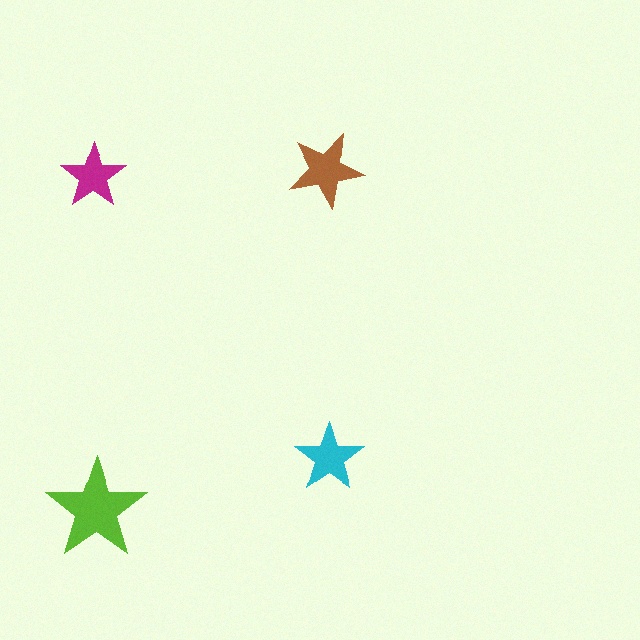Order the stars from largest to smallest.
the lime one, the brown one, the cyan one, the magenta one.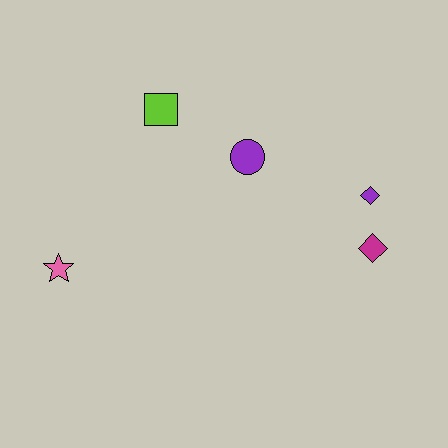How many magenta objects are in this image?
There is 1 magenta object.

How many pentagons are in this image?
There are no pentagons.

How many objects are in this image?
There are 5 objects.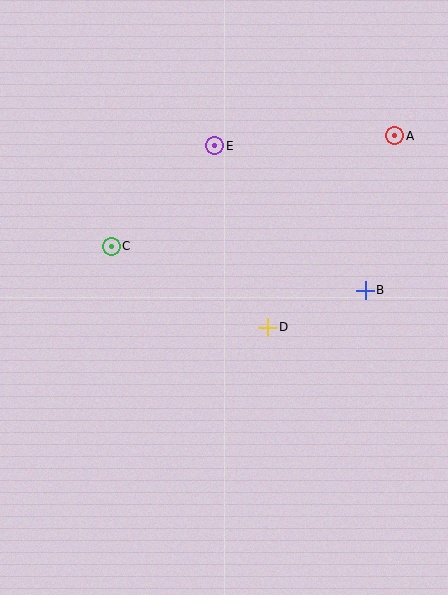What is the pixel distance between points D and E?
The distance between D and E is 189 pixels.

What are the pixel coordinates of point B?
Point B is at (365, 290).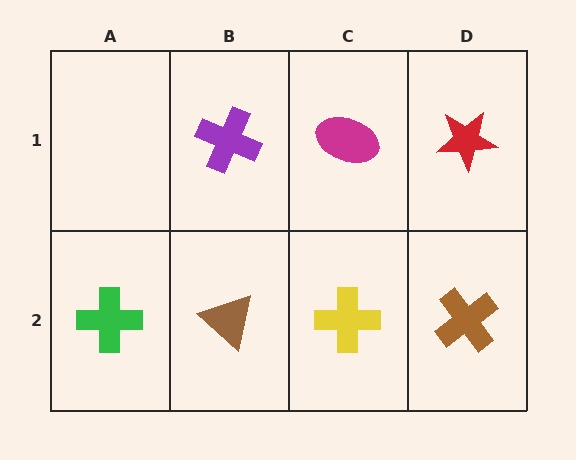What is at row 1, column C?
A magenta ellipse.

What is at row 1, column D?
A red star.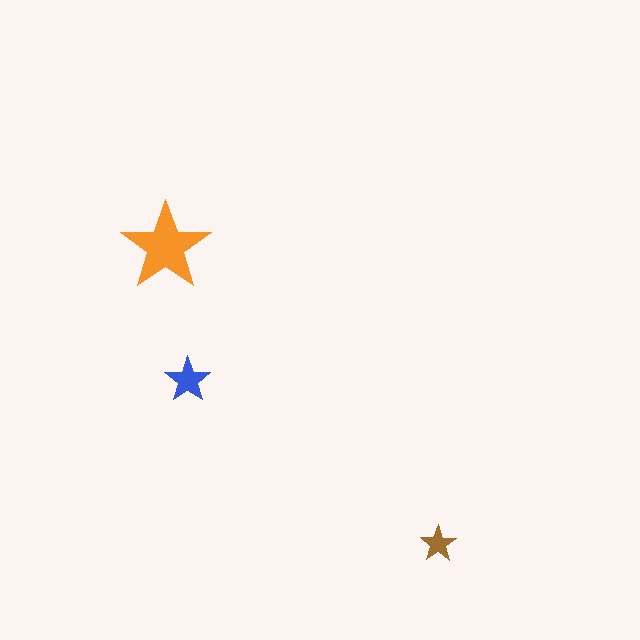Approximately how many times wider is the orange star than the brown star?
About 2.5 times wider.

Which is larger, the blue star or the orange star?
The orange one.